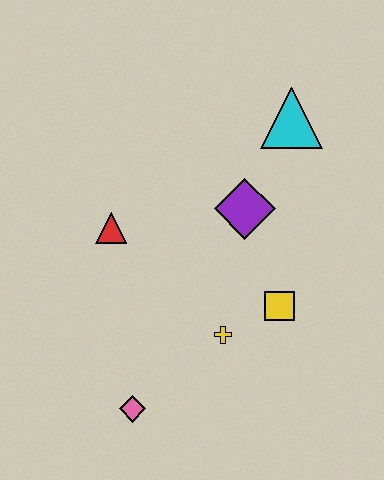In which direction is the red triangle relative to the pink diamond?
The red triangle is above the pink diamond.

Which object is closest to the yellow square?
The yellow cross is closest to the yellow square.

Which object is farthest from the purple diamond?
The pink diamond is farthest from the purple diamond.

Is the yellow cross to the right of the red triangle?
Yes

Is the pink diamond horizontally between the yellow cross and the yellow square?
No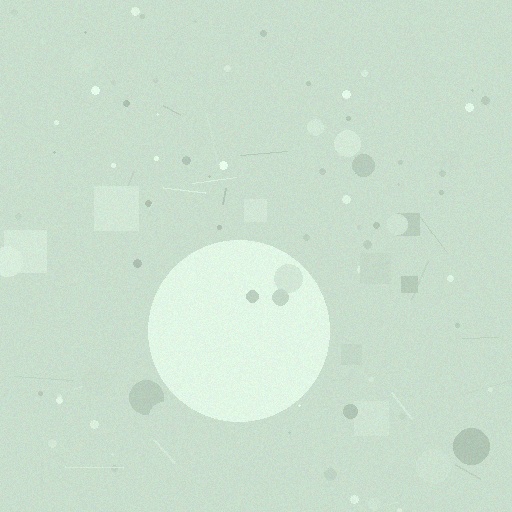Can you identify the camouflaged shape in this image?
The camouflaged shape is a circle.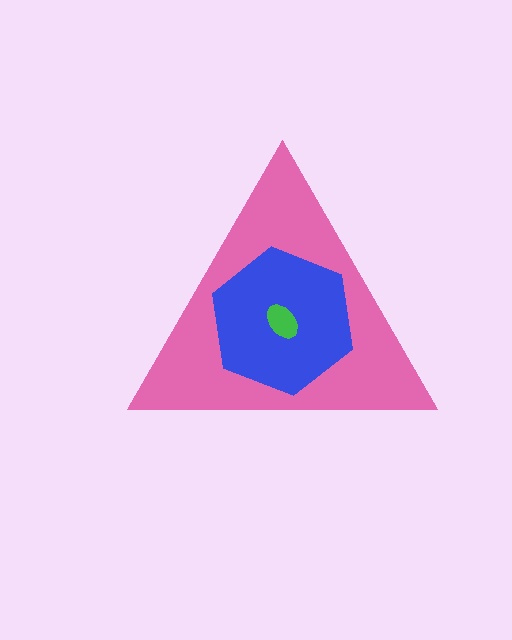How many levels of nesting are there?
3.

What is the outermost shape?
The pink triangle.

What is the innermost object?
The green ellipse.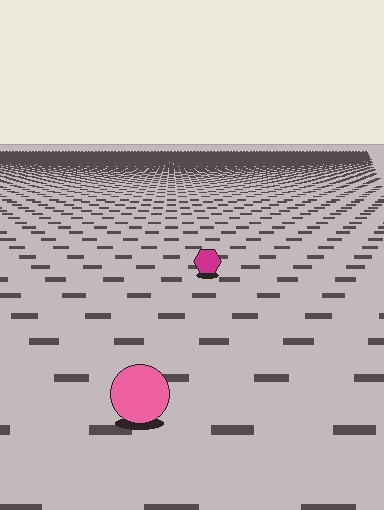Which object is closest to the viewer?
The pink circle is closest. The texture marks near it are larger and more spread out.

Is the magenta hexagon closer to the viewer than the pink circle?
No. The pink circle is closer — you can tell from the texture gradient: the ground texture is coarser near it.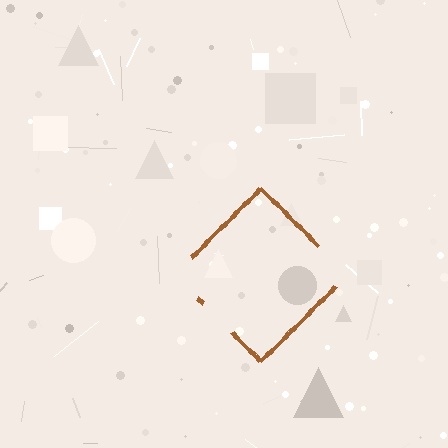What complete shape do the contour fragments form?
The contour fragments form a diamond.